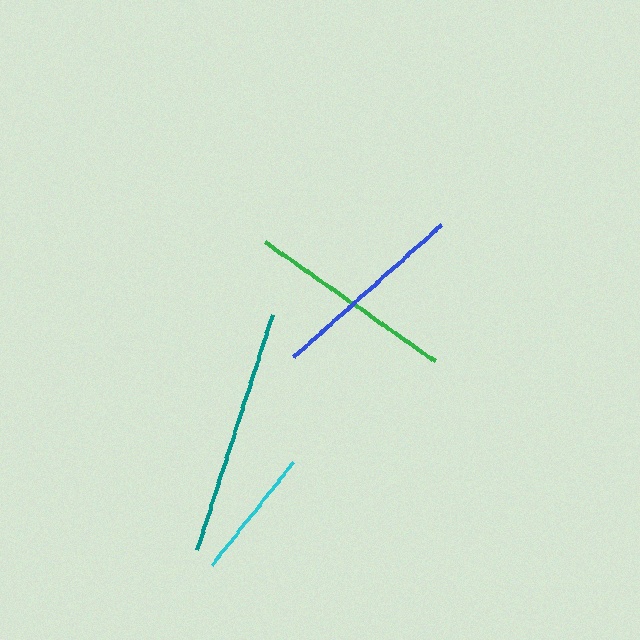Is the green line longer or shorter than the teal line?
The teal line is longer than the green line.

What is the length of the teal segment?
The teal segment is approximately 248 pixels long.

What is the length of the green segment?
The green segment is approximately 208 pixels long.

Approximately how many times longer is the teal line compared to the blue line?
The teal line is approximately 1.2 times the length of the blue line.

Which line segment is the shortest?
The cyan line is the shortest at approximately 131 pixels.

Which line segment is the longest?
The teal line is the longest at approximately 248 pixels.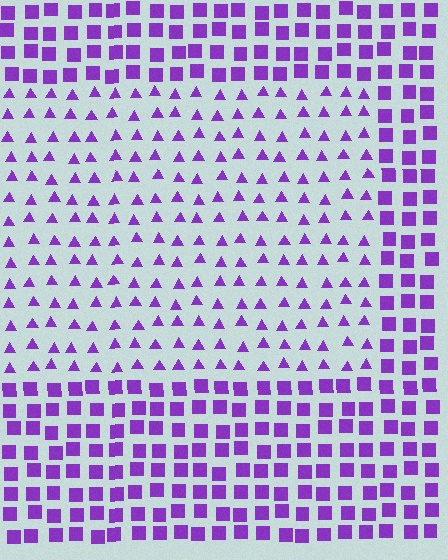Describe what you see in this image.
The image is filled with small purple elements arranged in a uniform grid. A rectangle-shaped region contains triangles, while the surrounding area contains squares. The boundary is defined purely by the change in element shape.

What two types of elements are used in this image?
The image uses triangles inside the rectangle region and squares outside it.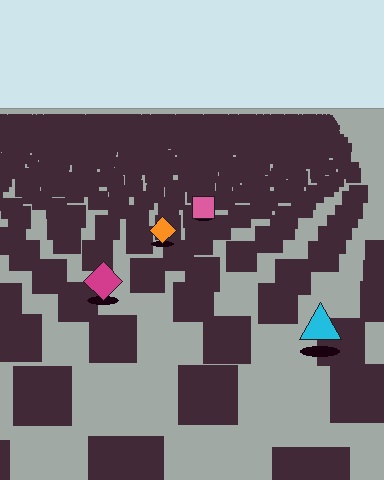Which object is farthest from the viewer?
The pink square is farthest from the viewer. It appears smaller and the ground texture around it is denser.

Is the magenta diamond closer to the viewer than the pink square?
Yes. The magenta diamond is closer — you can tell from the texture gradient: the ground texture is coarser near it.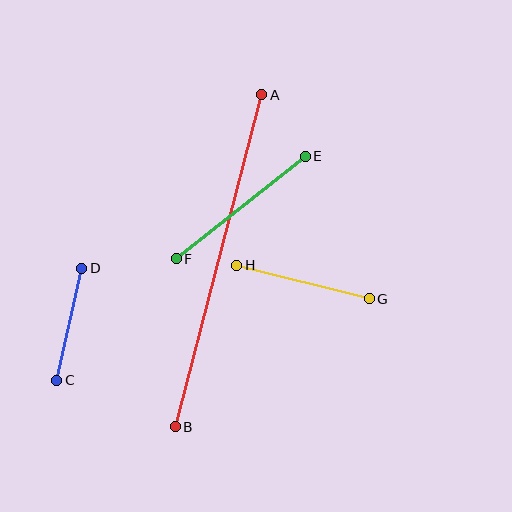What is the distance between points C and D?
The distance is approximately 115 pixels.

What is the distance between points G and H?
The distance is approximately 136 pixels.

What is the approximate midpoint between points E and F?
The midpoint is at approximately (241, 207) pixels.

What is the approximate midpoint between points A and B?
The midpoint is at approximately (218, 261) pixels.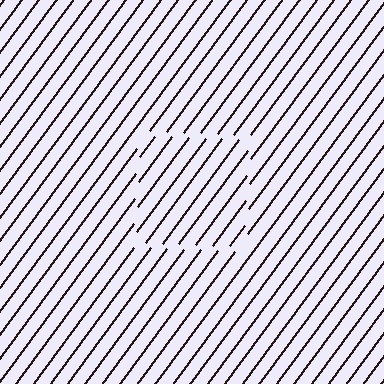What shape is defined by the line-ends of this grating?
An illusory square. The interior of the shape contains the same grating, shifted by half a period — the contour is defined by the phase discontinuity where line-ends from the inner and outer gratings abut.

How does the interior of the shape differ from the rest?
The interior of the shape contains the same grating, shifted by half a period — the contour is defined by the phase discontinuity where line-ends from the inner and outer gratings abut.